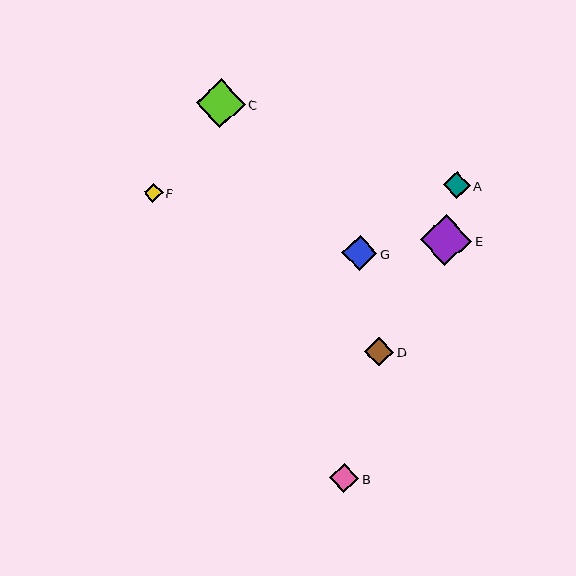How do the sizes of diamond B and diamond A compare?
Diamond B and diamond A are approximately the same size.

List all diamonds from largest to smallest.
From largest to smallest: E, C, G, B, D, A, F.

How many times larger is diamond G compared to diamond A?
Diamond G is approximately 1.3 times the size of diamond A.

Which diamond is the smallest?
Diamond F is the smallest with a size of approximately 19 pixels.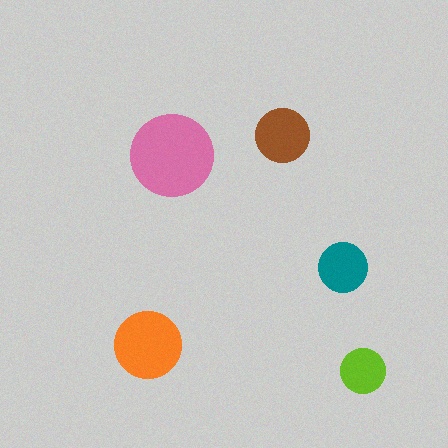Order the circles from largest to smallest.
the pink one, the orange one, the brown one, the teal one, the lime one.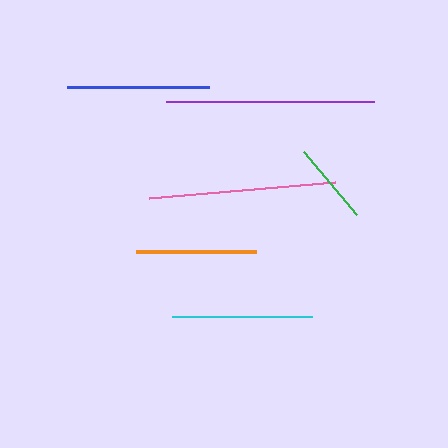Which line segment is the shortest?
The green line is the shortest at approximately 82 pixels.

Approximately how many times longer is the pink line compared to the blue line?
The pink line is approximately 1.3 times the length of the blue line.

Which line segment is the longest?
The purple line is the longest at approximately 208 pixels.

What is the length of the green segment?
The green segment is approximately 82 pixels long.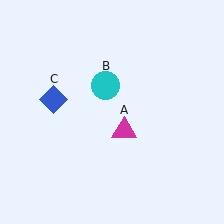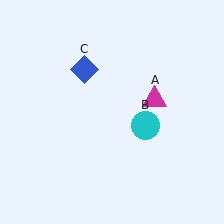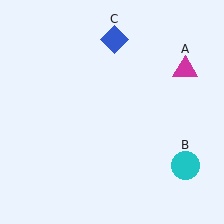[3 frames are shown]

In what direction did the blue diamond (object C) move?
The blue diamond (object C) moved up and to the right.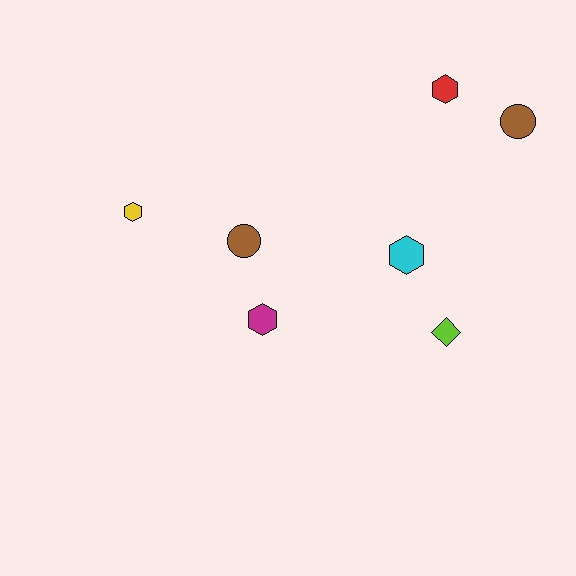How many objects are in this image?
There are 7 objects.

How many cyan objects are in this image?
There is 1 cyan object.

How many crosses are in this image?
There are no crosses.